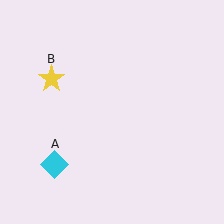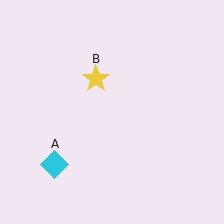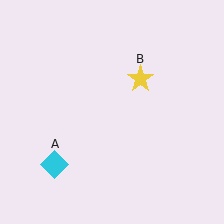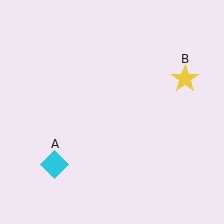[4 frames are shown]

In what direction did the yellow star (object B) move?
The yellow star (object B) moved right.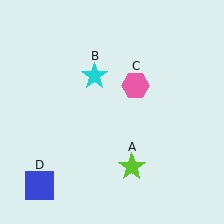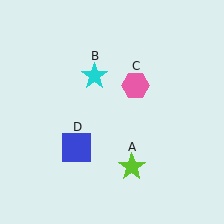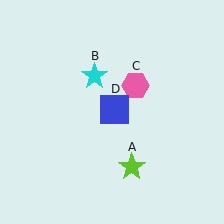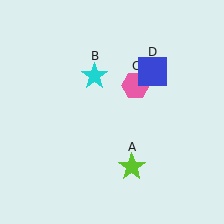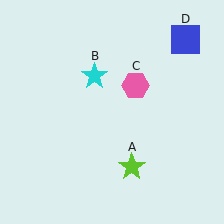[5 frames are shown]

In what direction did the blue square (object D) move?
The blue square (object D) moved up and to the right.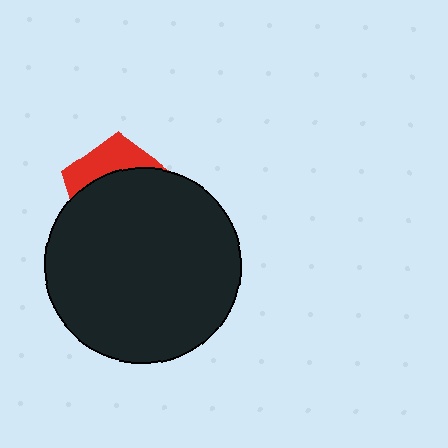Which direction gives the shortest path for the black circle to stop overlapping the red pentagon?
Moving down gives the shortest separation.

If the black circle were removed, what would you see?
You would see the complete red pentagon.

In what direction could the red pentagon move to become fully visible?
The red pentagon could move up. That would shift it out from behind the black circle entirely.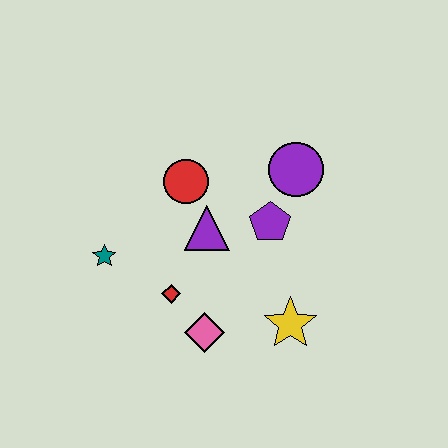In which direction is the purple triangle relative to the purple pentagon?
The purple triangle is to the left of the purple pentagon.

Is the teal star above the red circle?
No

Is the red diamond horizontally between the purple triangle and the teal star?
Yes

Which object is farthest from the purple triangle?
The yellow star is farthest from the purple triangle.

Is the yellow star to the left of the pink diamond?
No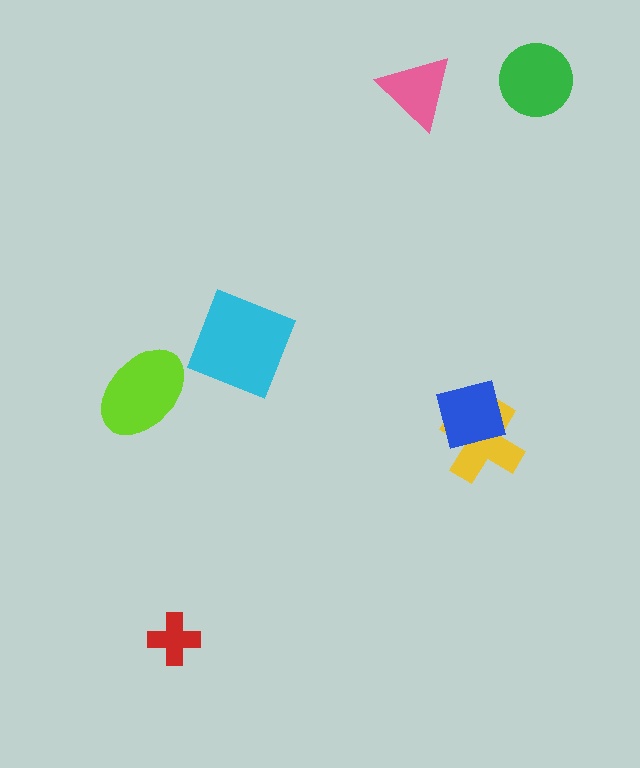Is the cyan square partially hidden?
No, no other shape covers it.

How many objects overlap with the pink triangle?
0 objects overlap with the pink triangle.